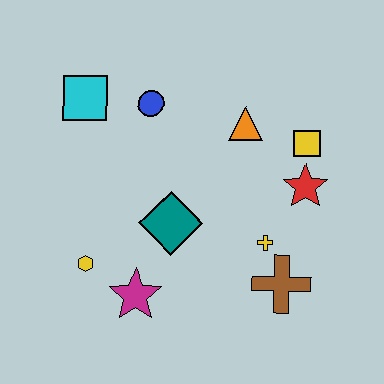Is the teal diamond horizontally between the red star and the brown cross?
No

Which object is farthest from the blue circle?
The brown cross is farthest from the blue circle.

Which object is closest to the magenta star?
The yellow hexagon is closest to the magenta star.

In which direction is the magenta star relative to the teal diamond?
The magenta star is below the teal diamond.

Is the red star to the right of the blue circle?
Yes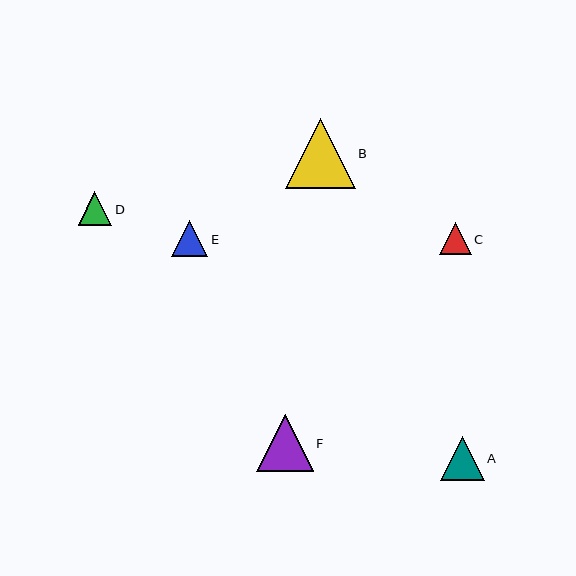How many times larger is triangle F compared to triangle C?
Triangle F is approximately 1.8 times the size of triangle C.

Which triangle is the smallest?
Triangle C is the smallest with a size of approximately 32 pixels.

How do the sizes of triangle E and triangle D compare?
Triangle E and triangle D are approximately the same size.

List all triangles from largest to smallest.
From largest to smallest: B, F, A, E, D, C.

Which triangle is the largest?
Triangle B is the largest with a size of approximately 70 pixels.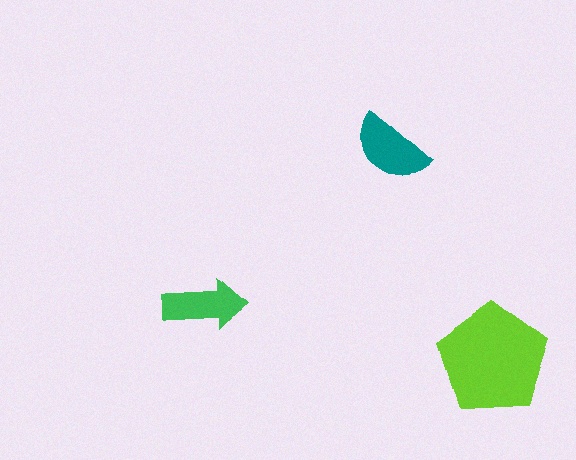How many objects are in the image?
There are 3 objects in the image.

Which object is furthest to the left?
The green arrow is leftmost.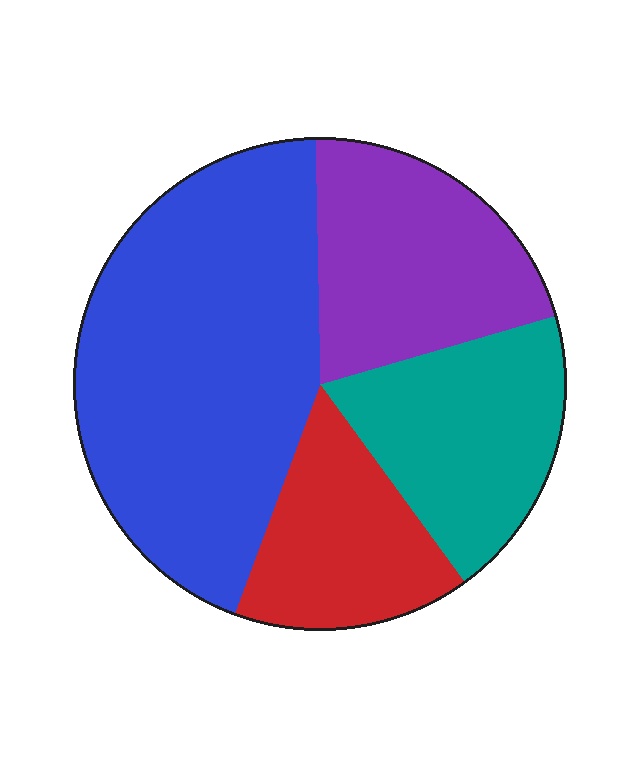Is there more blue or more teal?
Blue.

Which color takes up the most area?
Blue, at roughly 45%.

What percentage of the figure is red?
Red covers roughly 15% of the figure.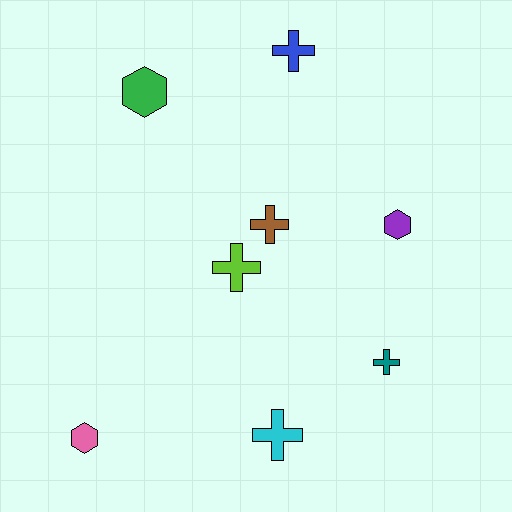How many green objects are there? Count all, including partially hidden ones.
There is 1 green object.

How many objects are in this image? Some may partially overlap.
There are 8 objects.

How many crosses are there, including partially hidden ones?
There are 5 crosses.